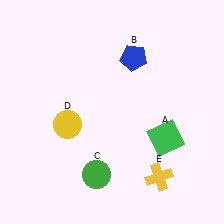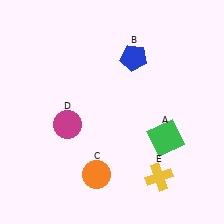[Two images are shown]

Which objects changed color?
C changed from green to orange. D changed from yellow to magenta.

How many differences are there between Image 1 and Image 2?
There are 2 differences between the two images.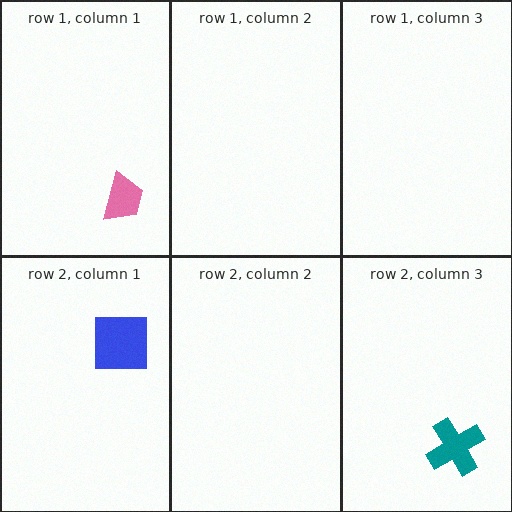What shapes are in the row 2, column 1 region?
The blue square.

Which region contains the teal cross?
The row 2, column 3 region.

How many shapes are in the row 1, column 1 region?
1.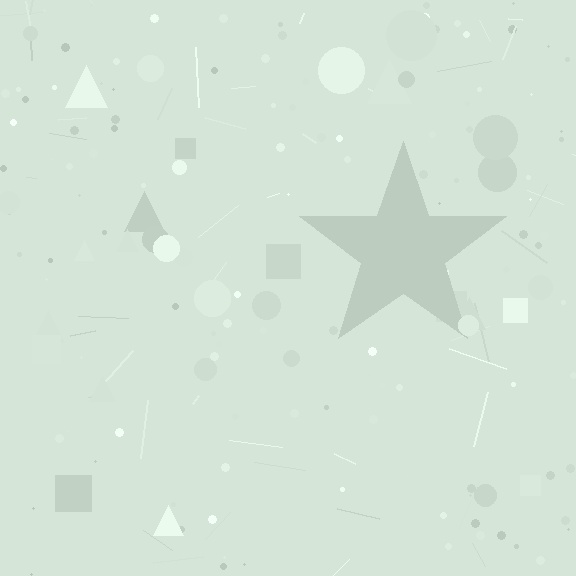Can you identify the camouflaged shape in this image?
The camouflaged shape is a star.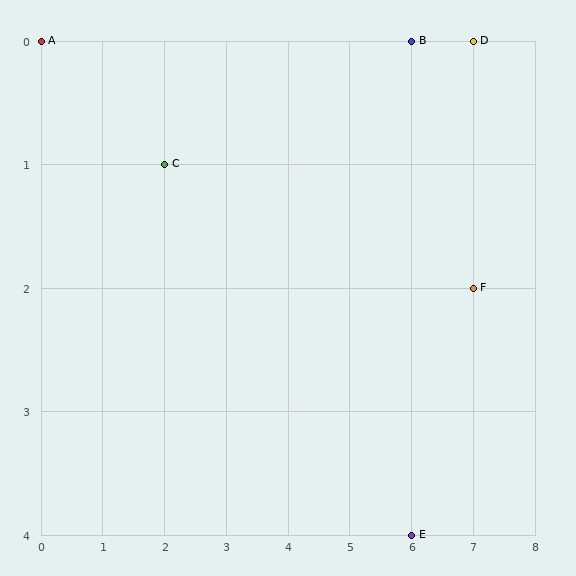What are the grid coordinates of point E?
Point E is at grid coordinates (6, 4).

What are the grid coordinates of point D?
Point D is at grid coordinates (7, 0).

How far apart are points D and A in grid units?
Points D and A are 7 columns apart.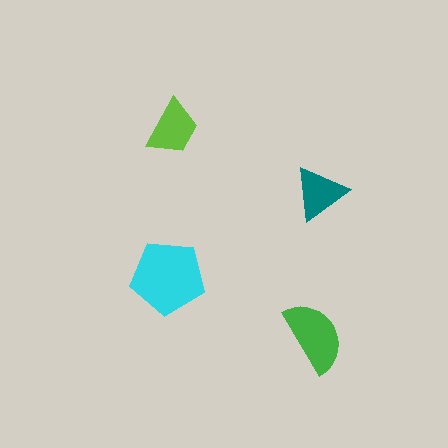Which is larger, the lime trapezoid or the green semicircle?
The green semicircle.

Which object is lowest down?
The green semicircle is bottommost.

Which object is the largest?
The cyan pentagon.